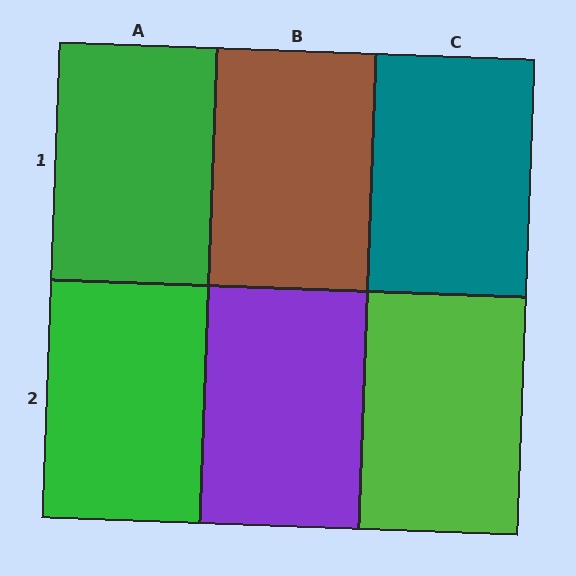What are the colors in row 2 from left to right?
Green, purple, lime.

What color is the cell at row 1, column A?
Green.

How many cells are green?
2 cells are green.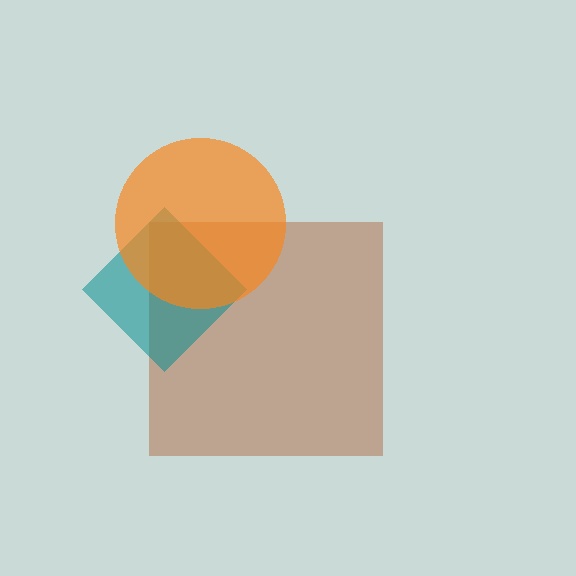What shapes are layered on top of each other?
The layered shapes are: a brown square, a teal diamond, an orange circle.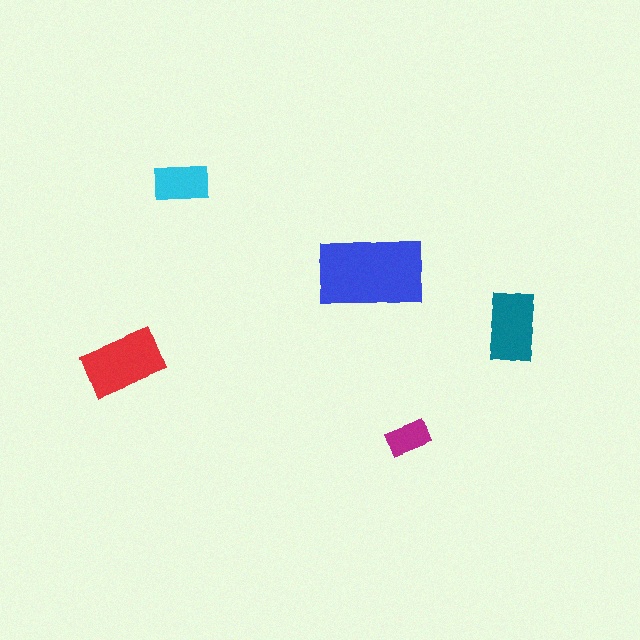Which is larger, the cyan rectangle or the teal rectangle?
The teal one.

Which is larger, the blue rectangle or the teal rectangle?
The blue one.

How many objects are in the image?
There are 5 objects in the image.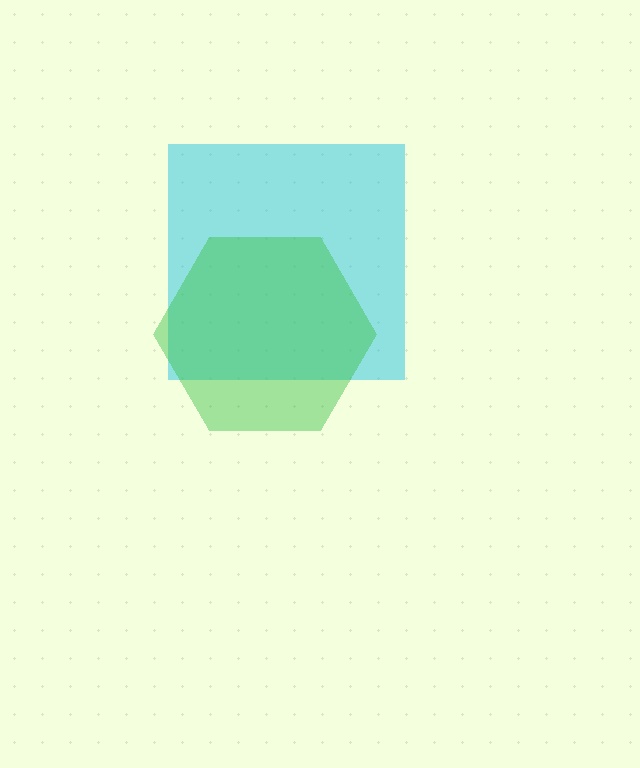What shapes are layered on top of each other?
The layered shapes are: a cyan square, a green hexagon.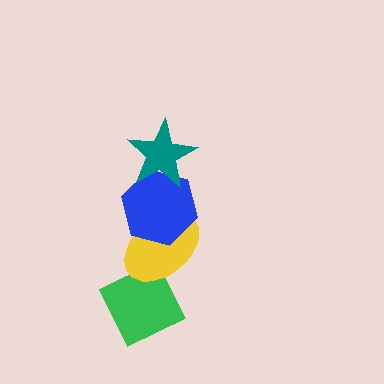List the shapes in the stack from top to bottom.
From top to bottom: the teal star, the blue hexagon, the yellow ellipse, the green diamond.